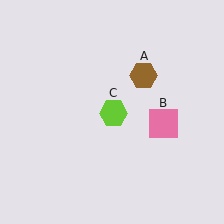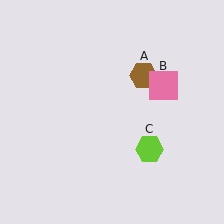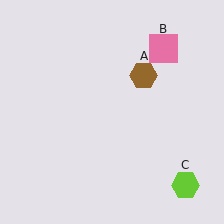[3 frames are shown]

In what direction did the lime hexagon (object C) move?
The lime hexagon (object C) moved down and to the right.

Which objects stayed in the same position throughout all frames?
Brown hexagon (object A) remained stationary.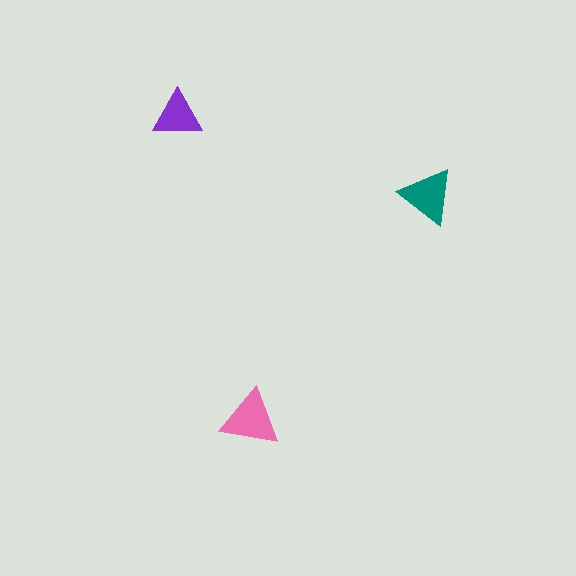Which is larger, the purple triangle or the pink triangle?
The pink one.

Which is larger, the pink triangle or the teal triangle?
The pink one.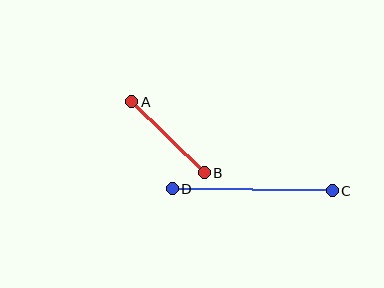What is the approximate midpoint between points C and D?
The midpoint is at approximately (252, 190) pixels.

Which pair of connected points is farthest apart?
Points C and D are farthest apart.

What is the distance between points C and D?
The distance is approximately 160 pixels.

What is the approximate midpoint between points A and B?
The midpoint is at approximately (168, 137) pixels.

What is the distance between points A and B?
The distance is approximately 101 pixels.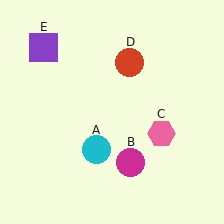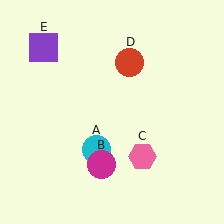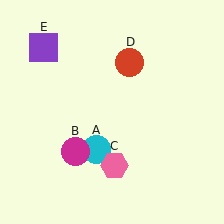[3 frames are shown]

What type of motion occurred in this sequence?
The magenta circle (object B), pink hexagon (object C) rotated clockwise around the center of the scene.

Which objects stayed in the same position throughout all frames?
Cyan circle (object A) and red circle (object D) and purple square (object E) remained stationary.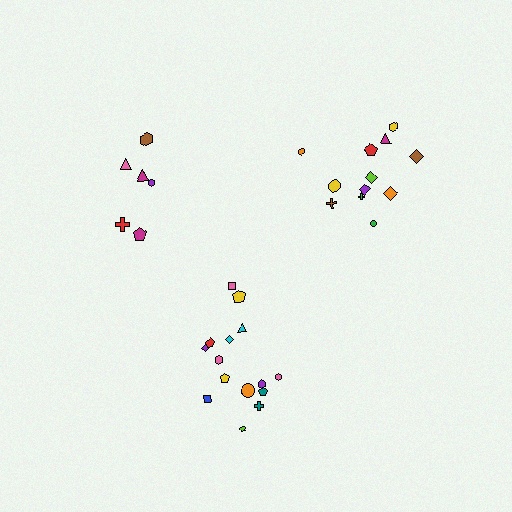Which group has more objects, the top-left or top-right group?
The top-right group.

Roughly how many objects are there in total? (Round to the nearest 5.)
Roughly 35 objects in total.